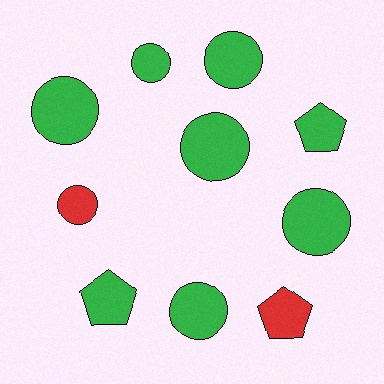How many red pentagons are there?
There is 1 red pentagon.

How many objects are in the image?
There are 10 objects.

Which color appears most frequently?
Green, with 8 objects.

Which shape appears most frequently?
Circle, with 7 objects.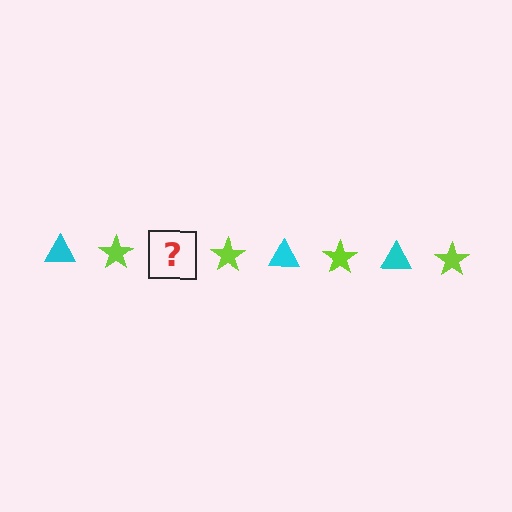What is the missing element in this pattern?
The missing element is a cyan triangle.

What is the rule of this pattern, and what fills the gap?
The rule is that the pattern alternates between cyan triangle and lime star. The gap should be filled with a cyan triangle.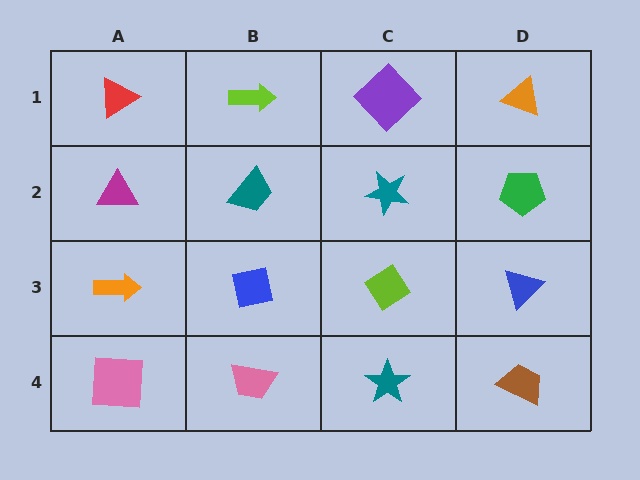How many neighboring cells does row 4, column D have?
2.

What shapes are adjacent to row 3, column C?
A teal star (row 2, column C), a teal star (row 4, column C), a blue square (row 3, column B), a blue triangle (row 3, column D).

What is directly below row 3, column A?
A pink square.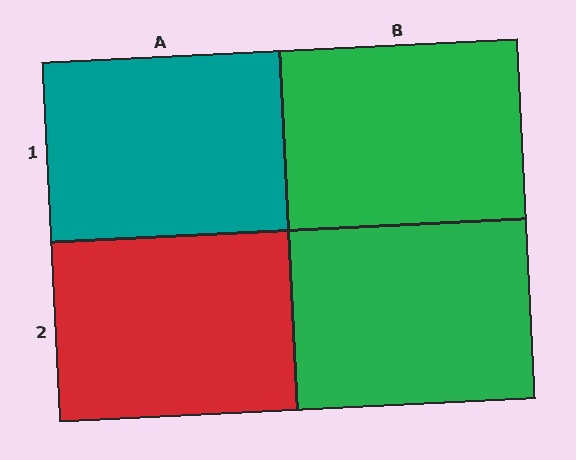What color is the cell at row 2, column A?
Red.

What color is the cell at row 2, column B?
Green.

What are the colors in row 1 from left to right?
Teal, green.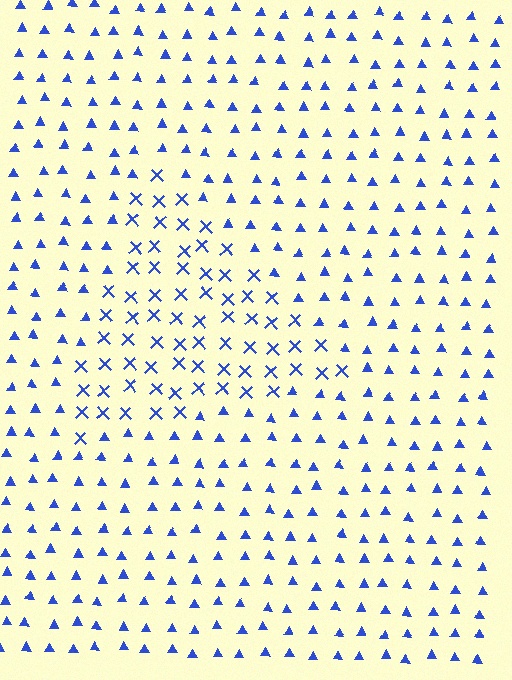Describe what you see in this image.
The image is filled with small blue elements arranged in a uniform grid. A triangle-shaped region contains X marks, while the surrounding area contains triangles. The boundary is defined purely by the change in element shape.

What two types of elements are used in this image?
The image uses X marks inside the triangle region and triangles outside it.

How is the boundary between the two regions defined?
The boundary is defined by a change in element shape: X marks inside vs. triangles outside. All elements share the same color and spacing.